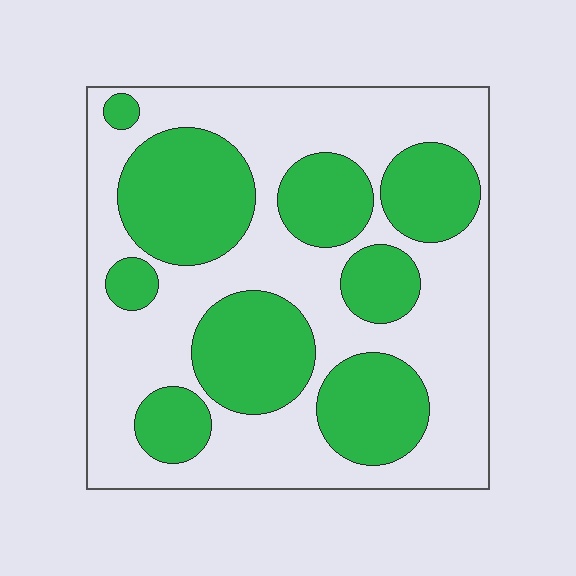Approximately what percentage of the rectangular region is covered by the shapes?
Approximately 40%.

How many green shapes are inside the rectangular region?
9.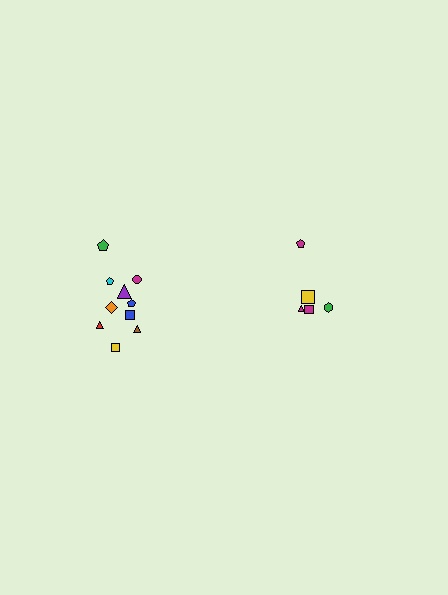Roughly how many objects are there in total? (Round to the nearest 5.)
Roughly 15 objects in total.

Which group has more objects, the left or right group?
The left group.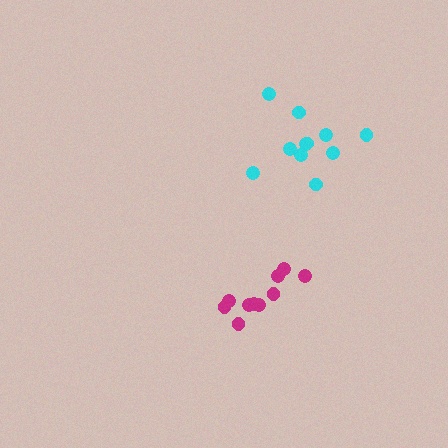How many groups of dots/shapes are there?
There are 2 groups.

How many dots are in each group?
Group 1: 10 dots, Group 2: 11 dots (21 total).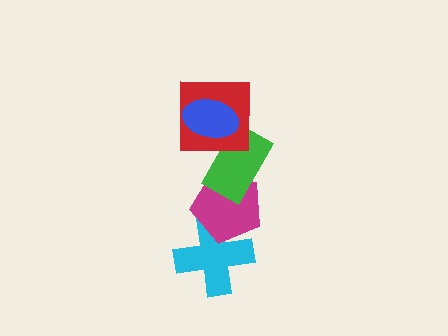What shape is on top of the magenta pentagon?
The green rectangle is on top of the magenta pentagon.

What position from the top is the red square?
The red square is 2nd from the top.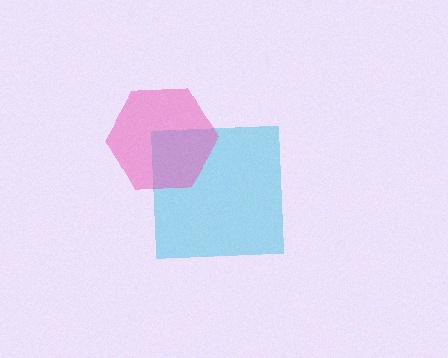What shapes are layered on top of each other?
The layered shapes are: a cyan square, a pink hexagon.